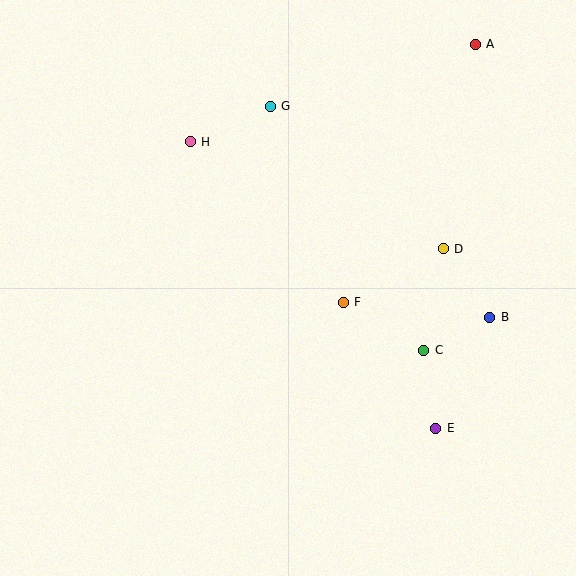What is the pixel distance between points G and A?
The distance between G and A is 214 pixels.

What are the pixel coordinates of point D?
Point D is at (443, 249).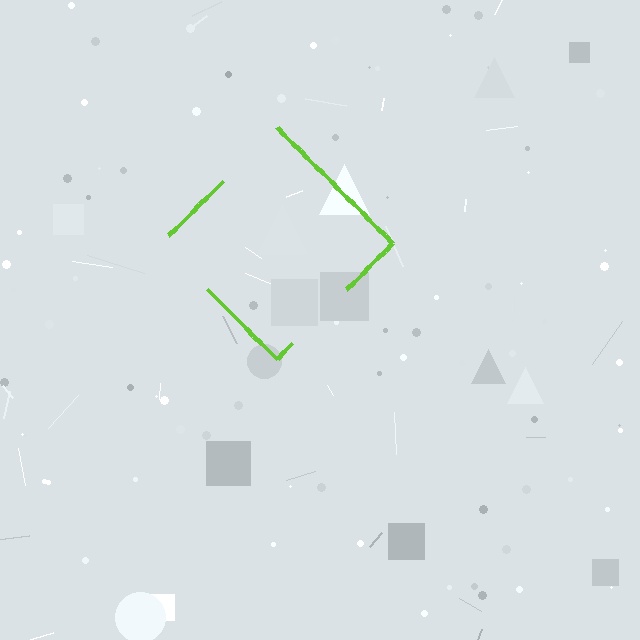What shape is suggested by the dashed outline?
The dashed outline suggests a diamond.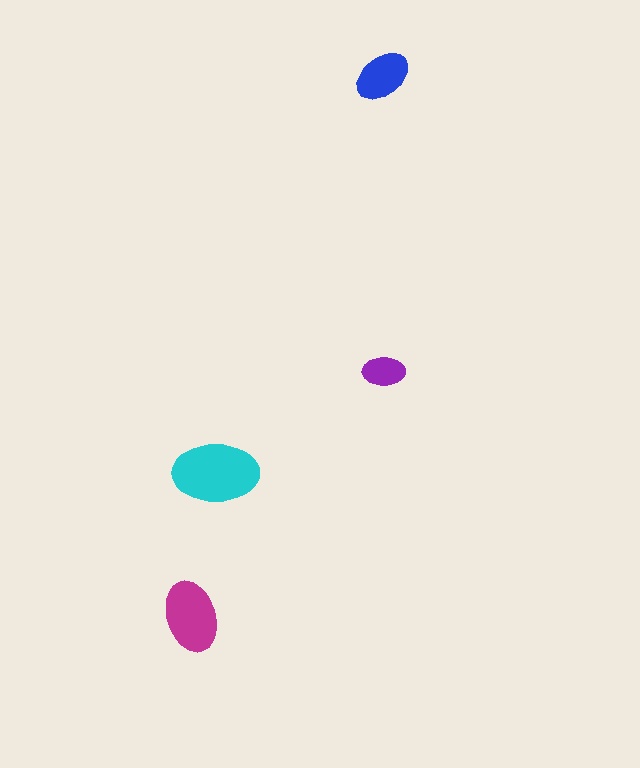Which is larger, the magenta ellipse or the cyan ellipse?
The cyan one.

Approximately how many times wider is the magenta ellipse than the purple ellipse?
About 1.5 times wider.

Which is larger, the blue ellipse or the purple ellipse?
The blue one.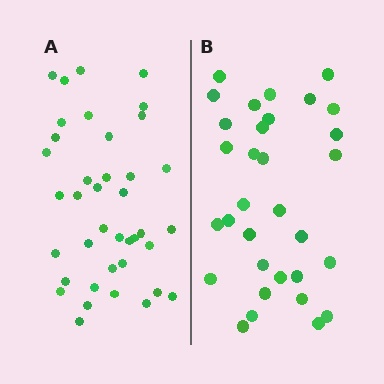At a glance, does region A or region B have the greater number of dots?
Region A (the left region) has more dots.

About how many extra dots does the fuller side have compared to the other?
Region A has roughly 8 or so more dots than region B.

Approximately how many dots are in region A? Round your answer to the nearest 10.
About 40 dots. (The exact count is 39, which rounds to 40.)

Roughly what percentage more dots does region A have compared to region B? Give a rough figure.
About 20% more.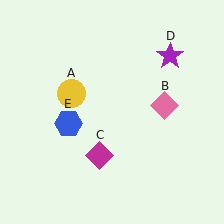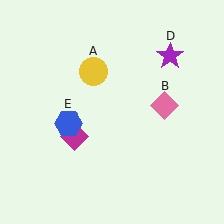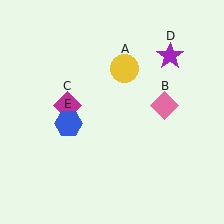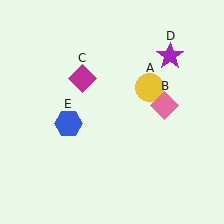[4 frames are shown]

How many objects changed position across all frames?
2 objects changed position: yellow circle (object A), magenta diamond (object C).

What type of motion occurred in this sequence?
The yellow circle (object A), magenta diamond (object C) rotated clockwise around the center of the scene.